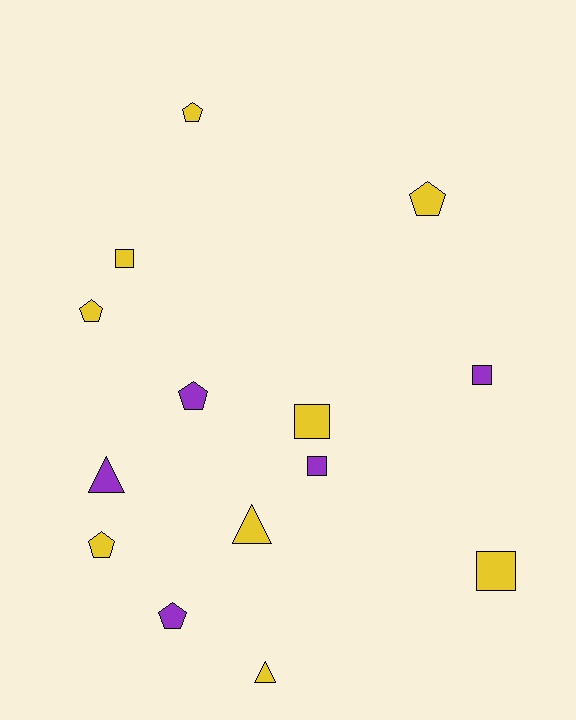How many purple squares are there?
There are 2 purple squares.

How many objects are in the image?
There are 14 objects.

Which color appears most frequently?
Yellow, with 9 objects.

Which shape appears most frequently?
Pentagon, with 6 objects.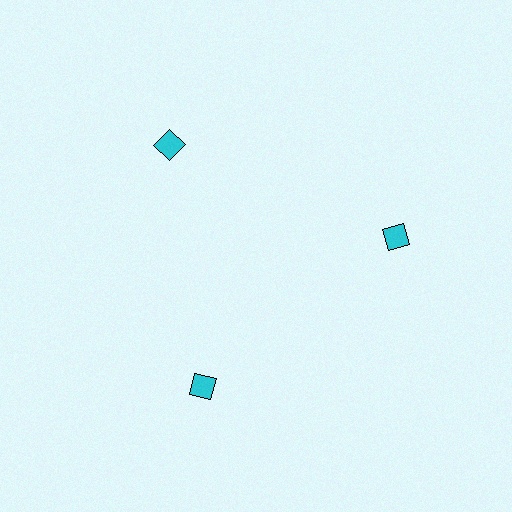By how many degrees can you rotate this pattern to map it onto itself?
The pattern maps onto itself every 120 degrees of rotation.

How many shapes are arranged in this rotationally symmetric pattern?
There are 3 shapes, arranged in 3 groups of 1.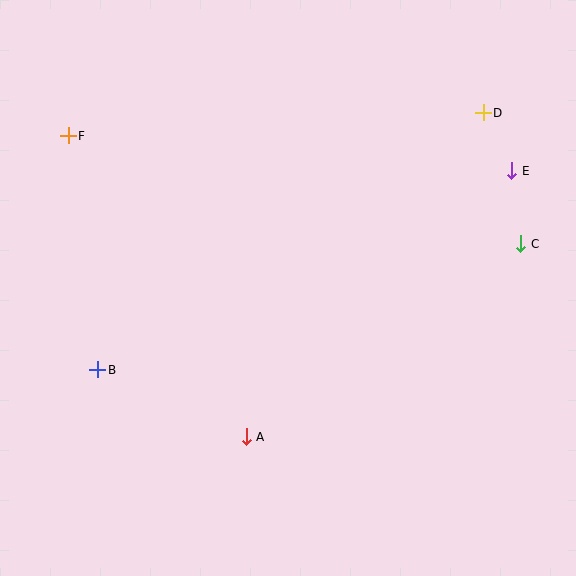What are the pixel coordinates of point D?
Point D is at (483, 113).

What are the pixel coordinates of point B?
Point B is at (98, 370).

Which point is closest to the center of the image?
Point A at (246, 437) is closest to the center.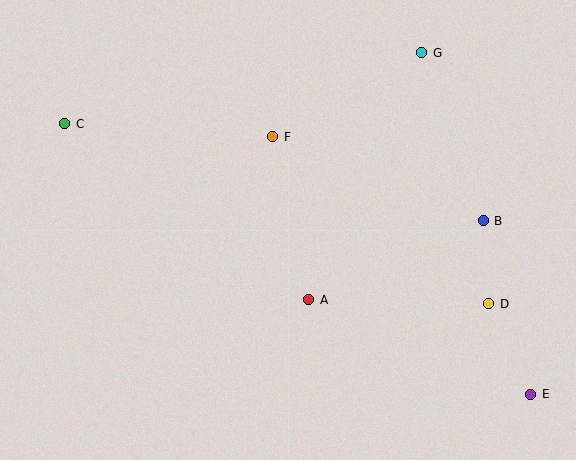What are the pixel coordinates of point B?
Point B is at (483, 221).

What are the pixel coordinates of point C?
Point C is at (65, 124).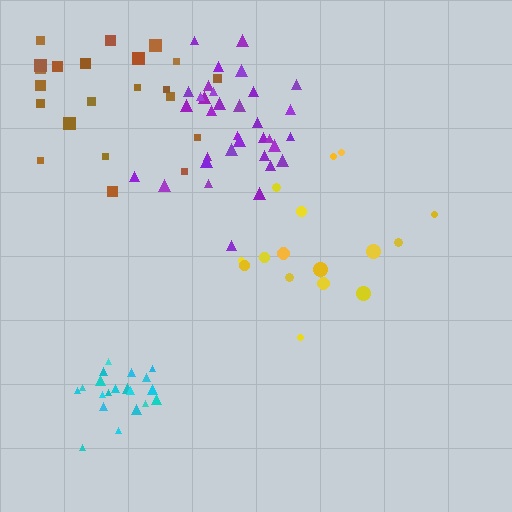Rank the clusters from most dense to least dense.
cyan, purple, yellow, brown.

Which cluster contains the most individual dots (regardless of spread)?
Purple (34).